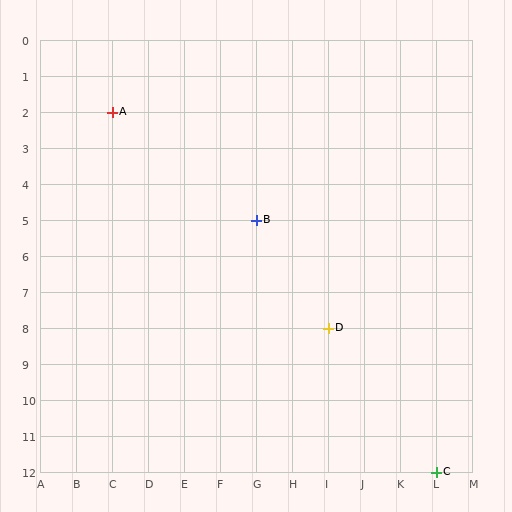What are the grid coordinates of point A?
Point A is at grid coordinates (C, 2).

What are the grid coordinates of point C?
Point C is at grid coordinates (L, 12).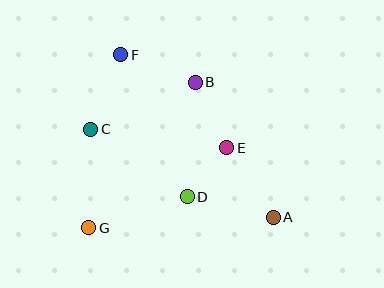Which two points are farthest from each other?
Points A and F are farthest from each other.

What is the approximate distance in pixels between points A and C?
The distance between A and C is approximately 202 pixels.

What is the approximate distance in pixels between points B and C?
The distance between B and C is approximately 115 pixels.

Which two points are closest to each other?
Points D and E are closest to each other.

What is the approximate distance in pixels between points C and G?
The distance between C and G is approximately 99 pixels.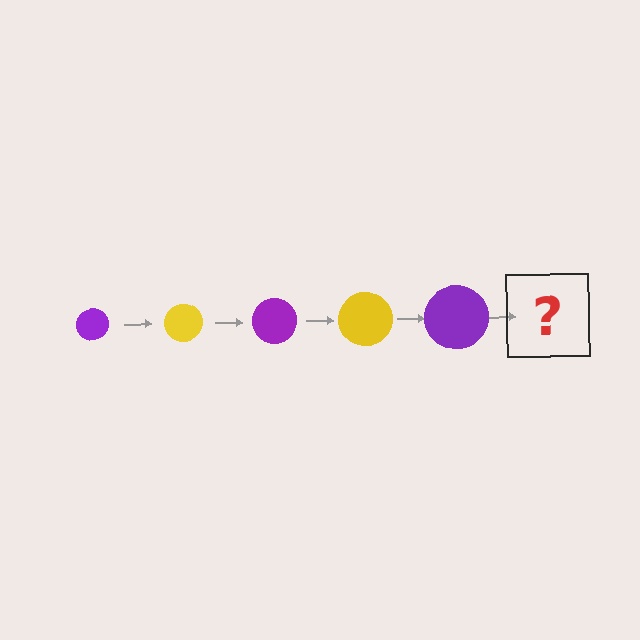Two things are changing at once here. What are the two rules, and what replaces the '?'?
The two rules are that the circle grows larger each step and the color cycles through purple and yellow. The '?' should be a yellow circle, larger than the previous one.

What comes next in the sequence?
The next element should be a yellow circle, larger than the previous one.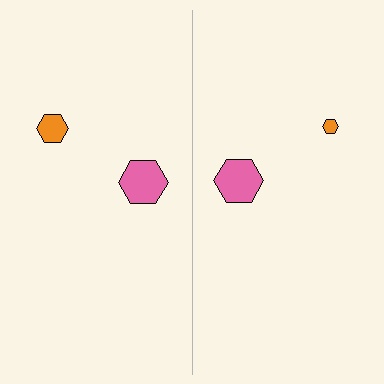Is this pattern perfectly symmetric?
No, the pattern is not perfectly symmetric. The orange hexagon on the right side has a different size than its mirror counterpart.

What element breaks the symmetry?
The orange hexagon on the right side has a different size than its mirror counterpart.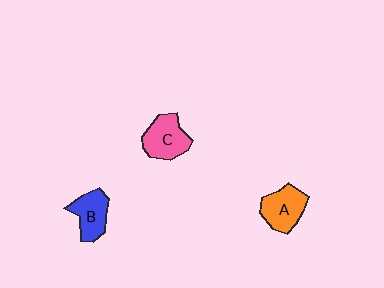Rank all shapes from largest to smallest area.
From largest to smallest: C (pink), A (orange), B (blue).